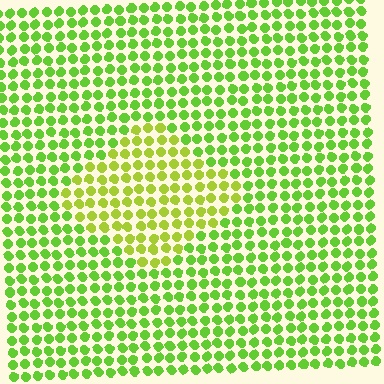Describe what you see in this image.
The image is filled with small lime elements in a uniform arrangement. A diamond-shaped region is visible where the elements are tinted to a slightly different hue, forming a subtle color boundary.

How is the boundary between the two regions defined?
The boundary is defined purely by a slight shift in hue (about 26 degrees). Spacing, size, and orientation are identical on both sides.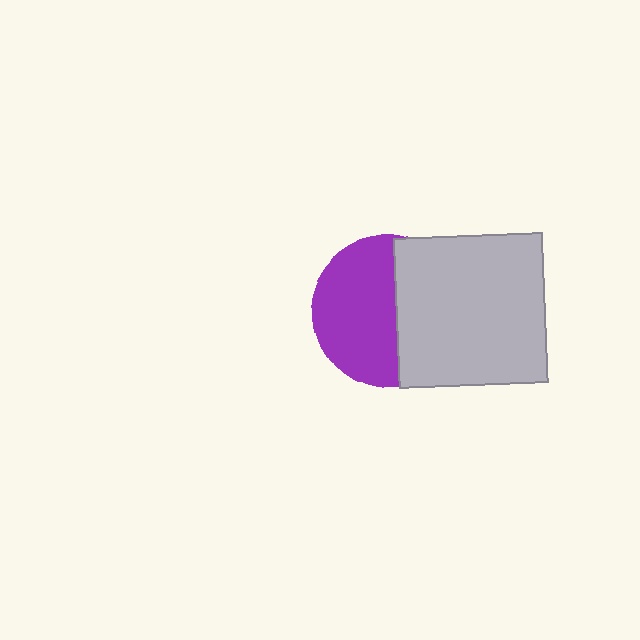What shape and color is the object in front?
The object in front is a light gray square.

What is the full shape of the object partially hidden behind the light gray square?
The partially hidden object is a purple circle.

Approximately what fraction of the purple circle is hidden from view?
Roughly 43% of the purple circle is hidden behind the light gray square.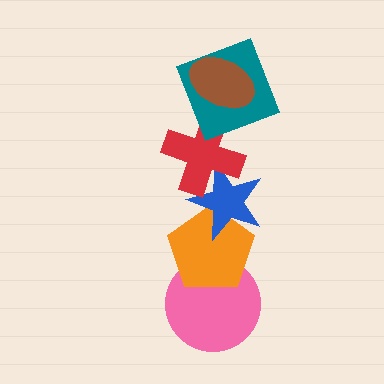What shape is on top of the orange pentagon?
The blue star is on top of the orange pentagon.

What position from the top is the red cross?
The red cross is 3rd from the top.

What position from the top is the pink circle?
The pink circle is 6th from the top.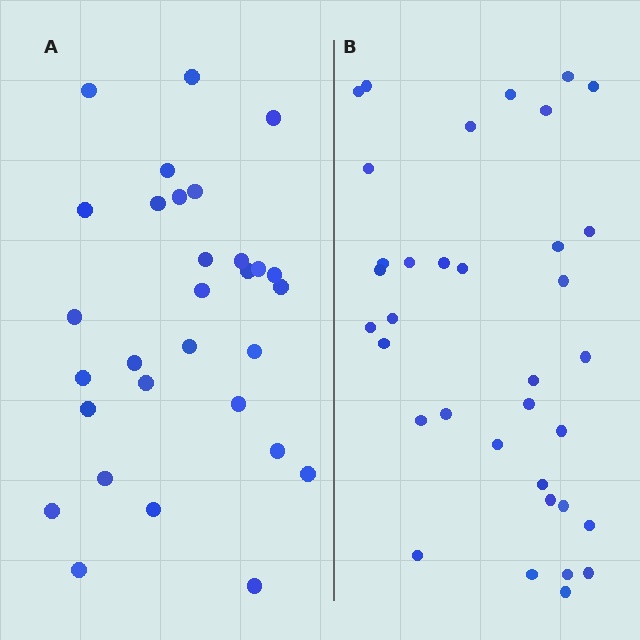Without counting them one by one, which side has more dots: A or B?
Region B (the right region) has more dots.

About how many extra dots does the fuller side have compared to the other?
Region B has about 5 more dots than region A.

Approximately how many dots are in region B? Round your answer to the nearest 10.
About 40 dots. (The exact count is 35, which rounds to 40.)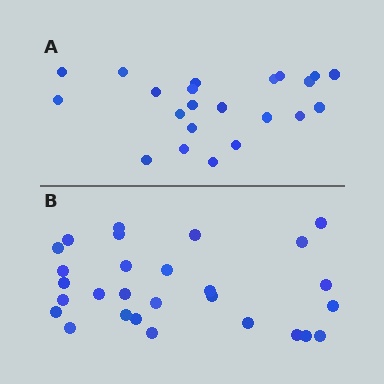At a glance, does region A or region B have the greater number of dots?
Region B (the bottom region) has more dots.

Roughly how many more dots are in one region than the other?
Region B has about 6 more dots than region A.